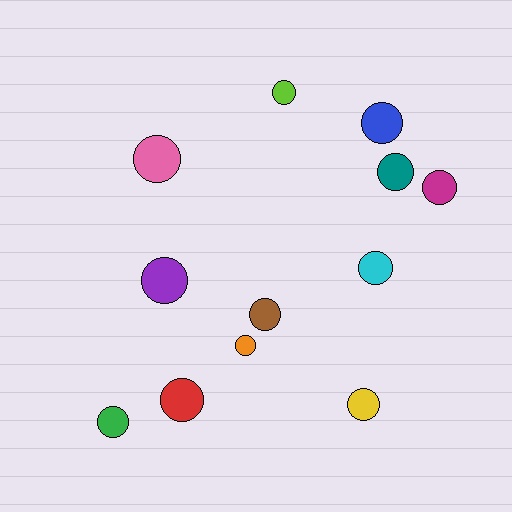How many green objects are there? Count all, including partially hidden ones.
There is 1 green object.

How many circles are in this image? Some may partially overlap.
There are 12 circles.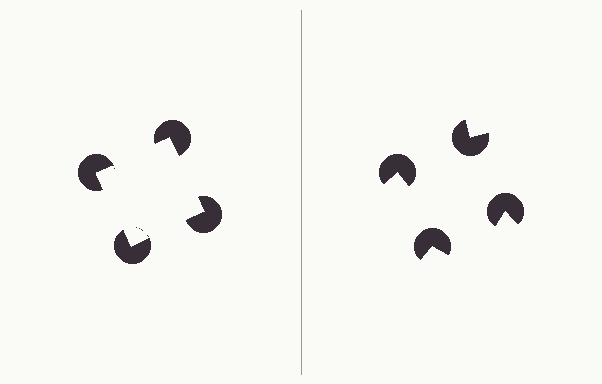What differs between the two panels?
The pac-man discs are positioned identically on both sides; only the wedge orientations differ. On the left they align to a square; on the right they are misaligned.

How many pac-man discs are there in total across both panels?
8 — 4 on each side.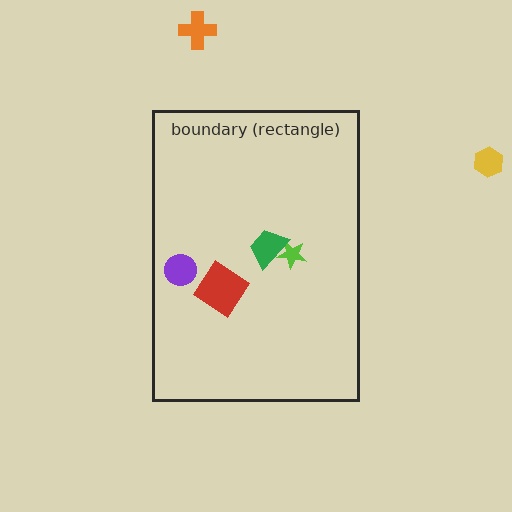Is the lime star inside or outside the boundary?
Inside.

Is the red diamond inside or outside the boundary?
Inside.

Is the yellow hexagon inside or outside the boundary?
Outside.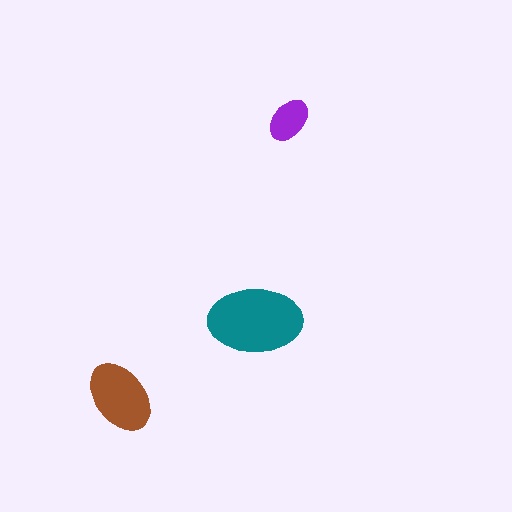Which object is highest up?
The purple ellipse is topmost.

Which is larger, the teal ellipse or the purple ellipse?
The teal one.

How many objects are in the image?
There are 3 objects in the image.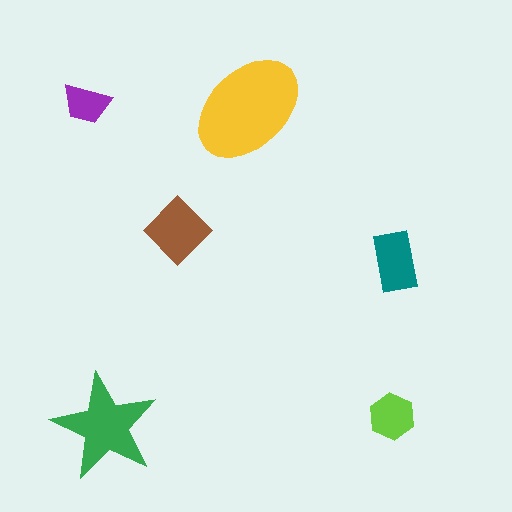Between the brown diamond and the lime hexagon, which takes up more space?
The brown diamond.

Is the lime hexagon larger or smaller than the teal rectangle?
Smaller.